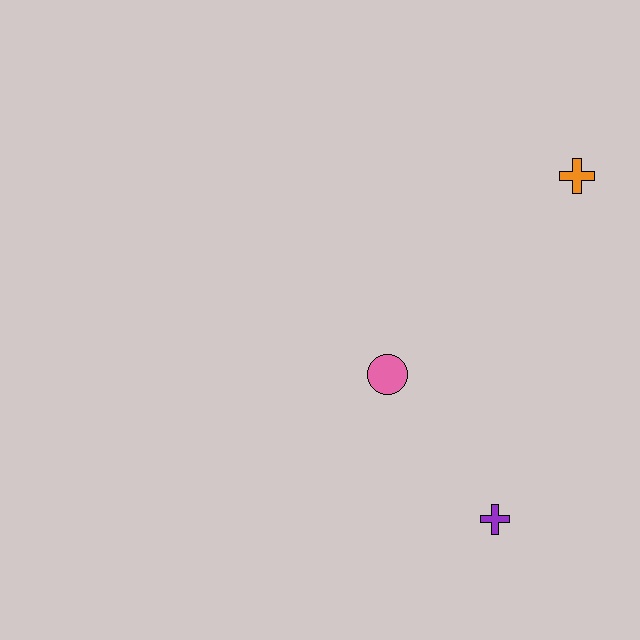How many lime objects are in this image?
There are no lime objects.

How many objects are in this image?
There are 3 objects.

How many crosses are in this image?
There are 2 crosses.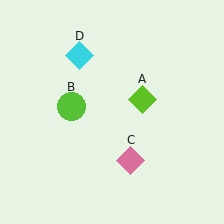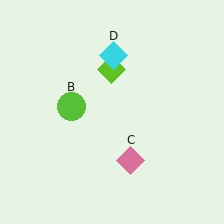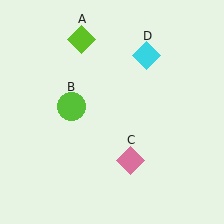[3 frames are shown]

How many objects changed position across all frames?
2 objects changed position: lime diamond (object A), cyan diamond (object D).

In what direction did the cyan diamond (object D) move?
The cyan diamond (object D) moved right.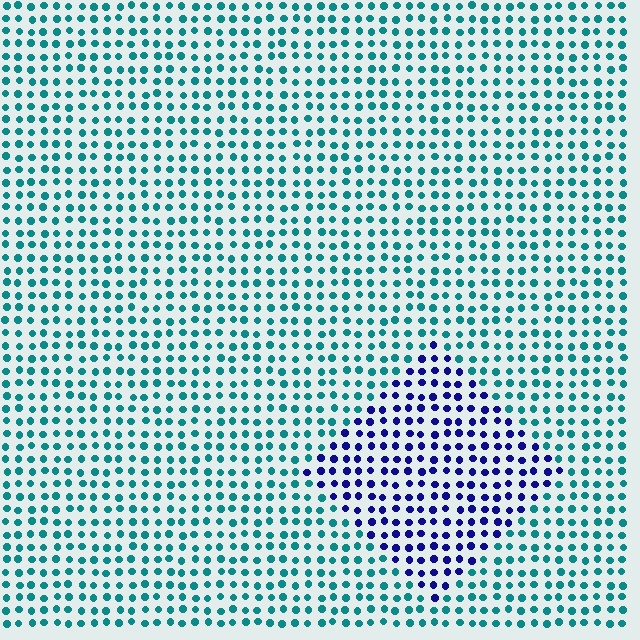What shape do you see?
I see a diamond.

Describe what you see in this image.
The image is filled with small teal elements in a uniform arrangement. A diamond-shaped region is visible where the elements are tinted to a slightly different hue, forming a subtle color boundary.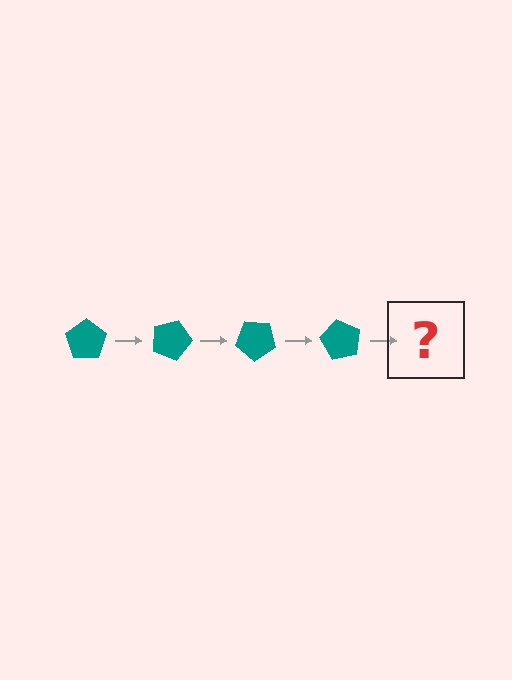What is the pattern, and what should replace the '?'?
The pattern is that the pentagon rotates 20 degrees each step. The '?' should be a teal pentagon rotated 80 degrees.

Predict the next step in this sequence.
The next step is a teal pentagon rotated 80 degrees.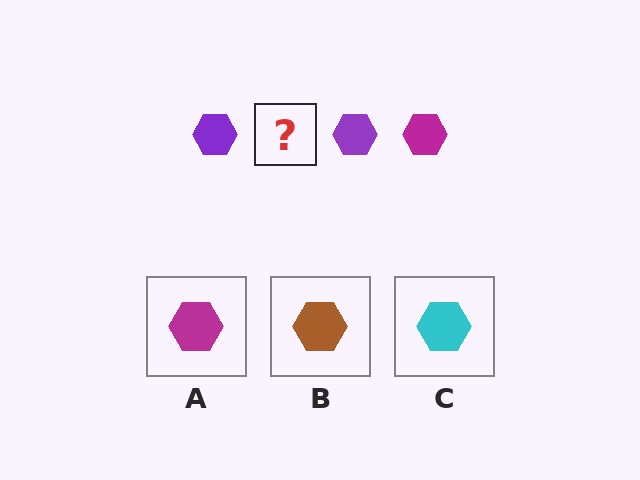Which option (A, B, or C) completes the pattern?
A.